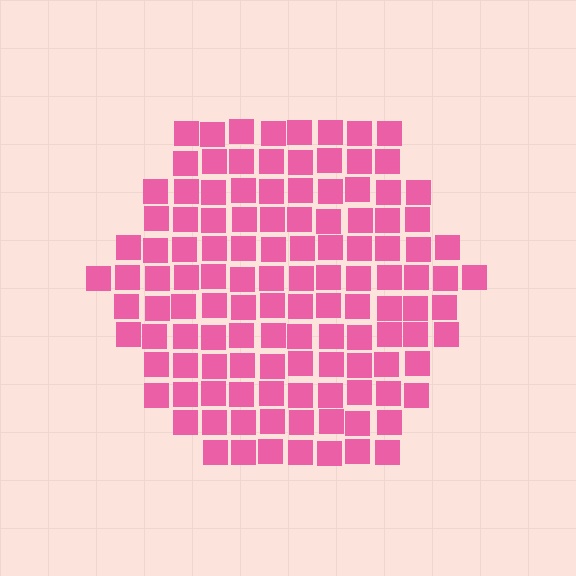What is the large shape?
The large shape is a hexagon.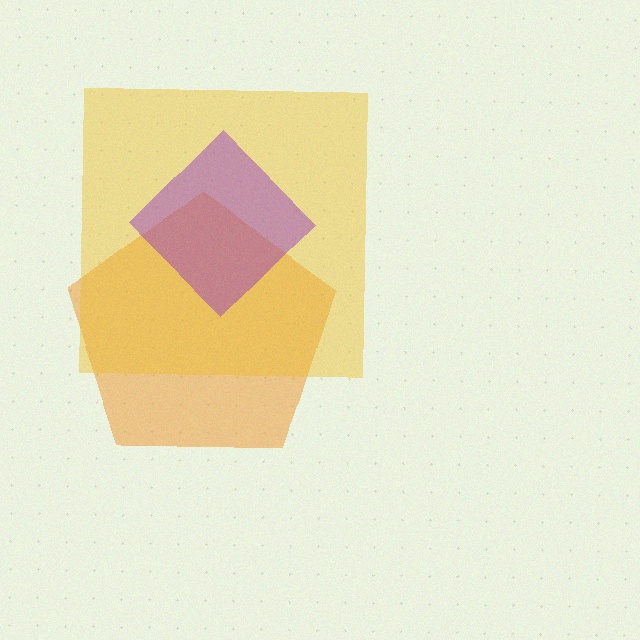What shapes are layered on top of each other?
The layered shapes are: an orange pentagon, a yellow square, a purple diamond.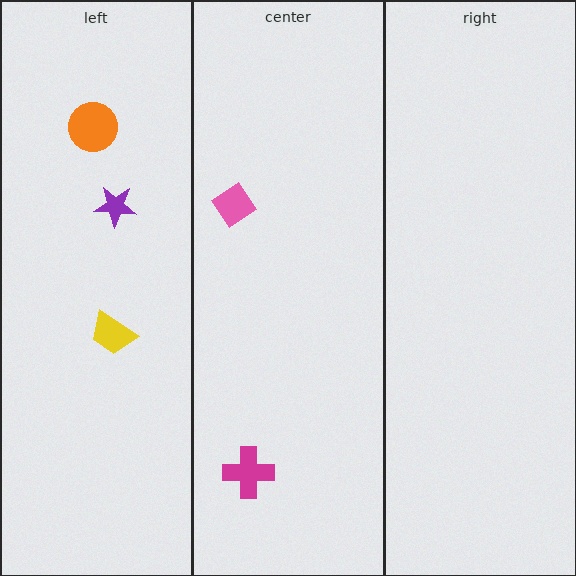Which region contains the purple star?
The left region.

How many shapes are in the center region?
2.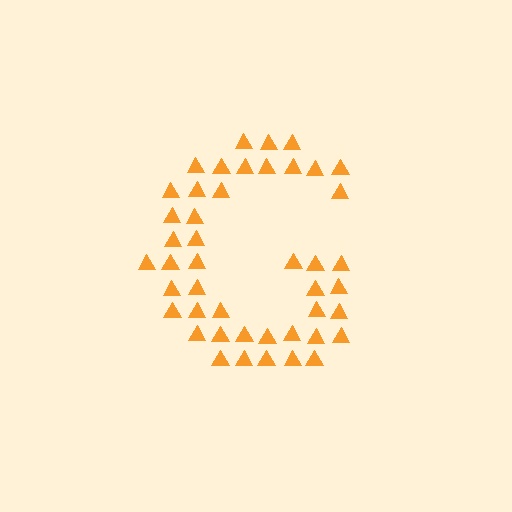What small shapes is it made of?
It is made of small triangles.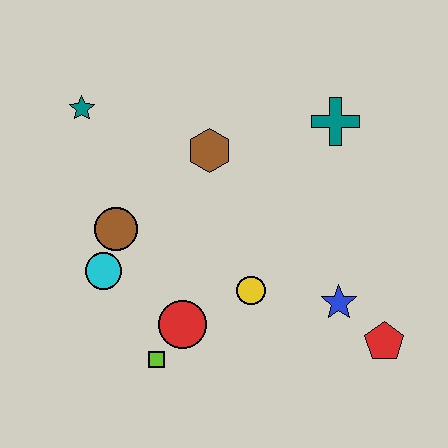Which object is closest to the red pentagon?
The blue star is closest to the red pentagon.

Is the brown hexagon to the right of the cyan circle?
Yes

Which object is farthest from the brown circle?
The red pentagon is farthest from the brown circle.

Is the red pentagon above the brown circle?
No